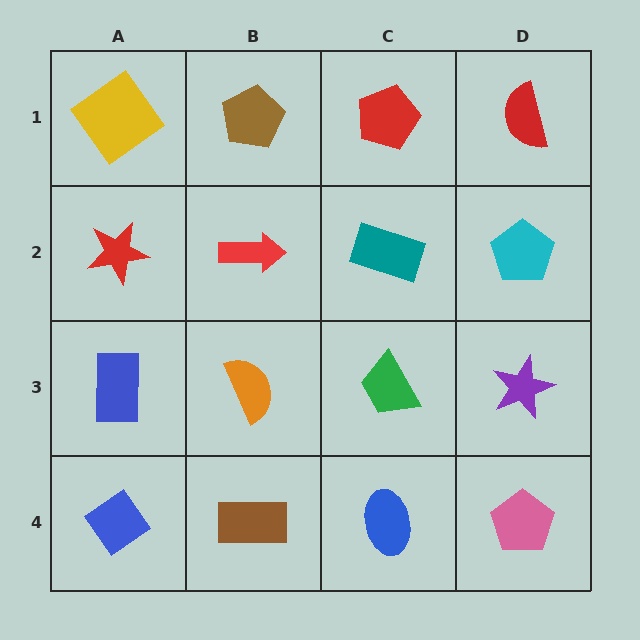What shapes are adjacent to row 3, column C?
A teal rectangle (row 2, column C), a blue ellipse (row 4, column C), an orange semicircle (row 3, column B), a purple star (row 3, column D).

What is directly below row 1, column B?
A red arrow.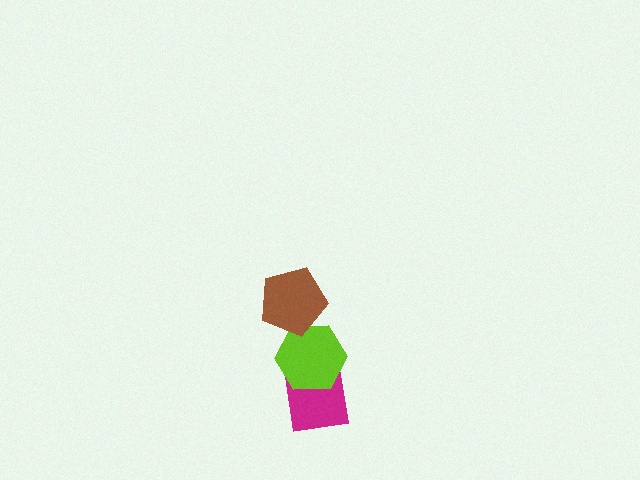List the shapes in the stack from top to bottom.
From top to bottom: the brown pentagon, the lime hexagon, the magenta square.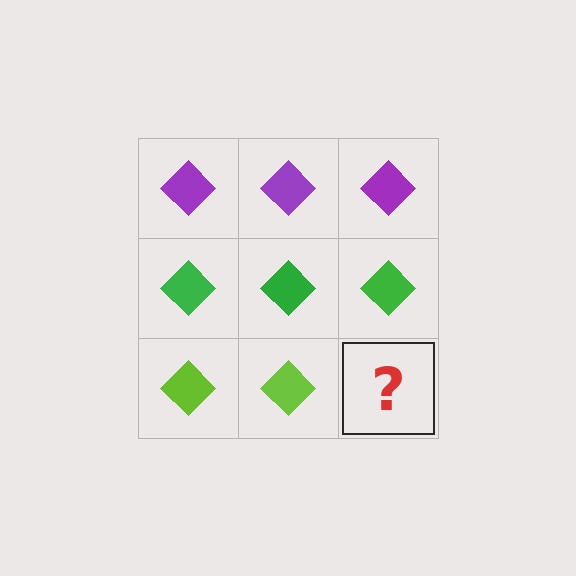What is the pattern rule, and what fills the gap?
The rule is that each row has a consistent color. The gap should be filled with a lime diamond.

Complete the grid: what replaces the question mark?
The question mark should be replaced with a lime diamond.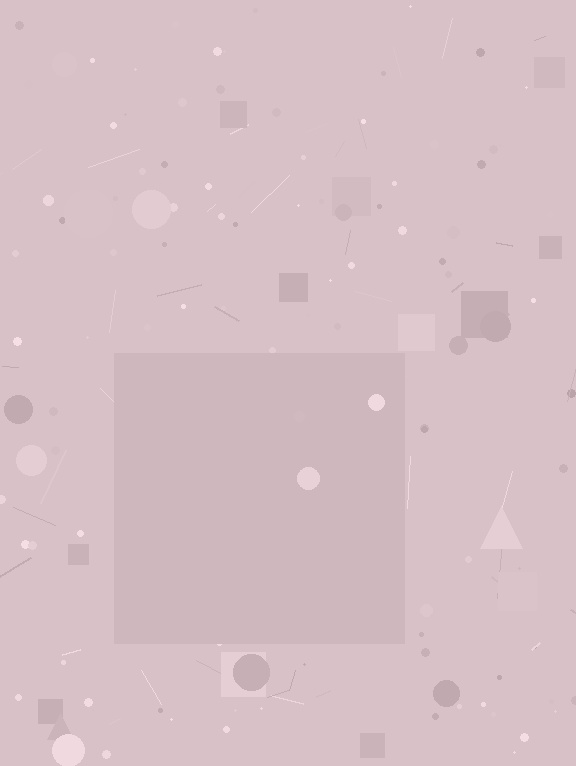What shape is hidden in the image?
A square is hidden in the image.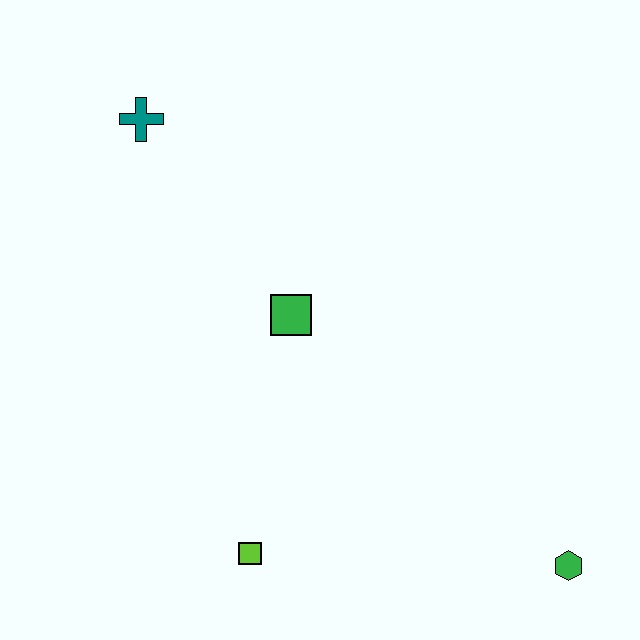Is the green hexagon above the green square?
No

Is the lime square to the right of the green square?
No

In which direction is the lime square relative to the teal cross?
The lime square is below the teal cross.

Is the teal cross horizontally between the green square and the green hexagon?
No